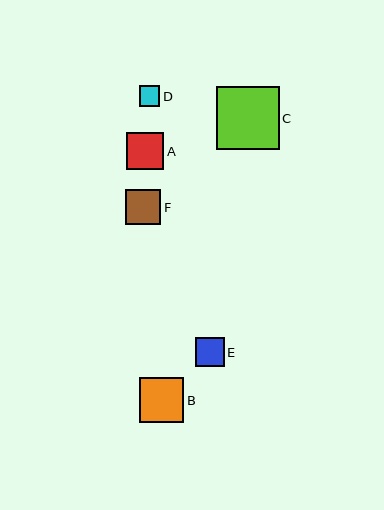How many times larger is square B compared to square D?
Square B is approximately 2.1 times the size of square D.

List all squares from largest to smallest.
From largest to smallest: C, B, A, F, E, D.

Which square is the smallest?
Square D is the smallest with a size of approximately 21 pixels.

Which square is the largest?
Square C is the largest with a size of approximately 63 pixels.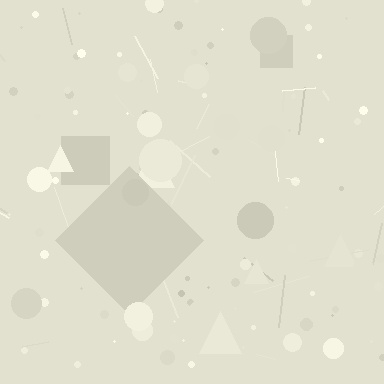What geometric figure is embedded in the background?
A diamond is embedded in the background.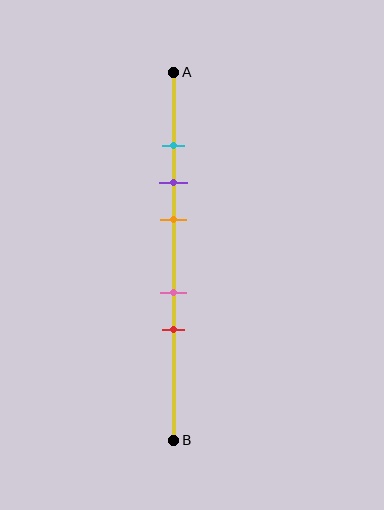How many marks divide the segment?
There are 5 marks dividing the segment.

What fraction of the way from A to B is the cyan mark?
The cyan mark is approximately 20% (0.2) of the way from A to B.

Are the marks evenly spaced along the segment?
No, the marks are not evenly spaced.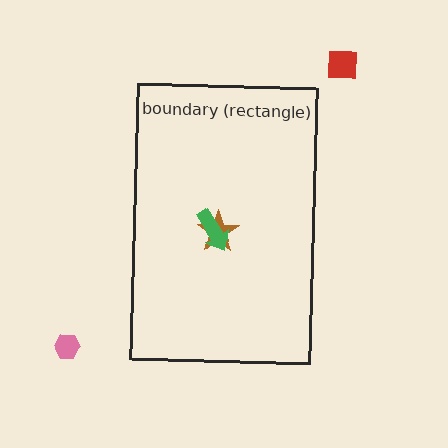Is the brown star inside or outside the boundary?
Inside.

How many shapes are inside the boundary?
2 inside, 2 outside.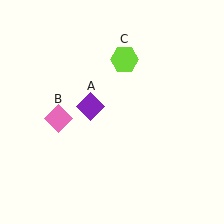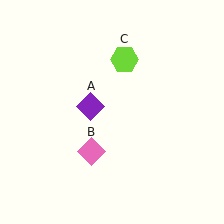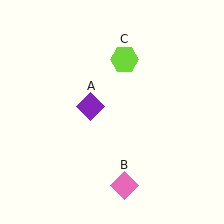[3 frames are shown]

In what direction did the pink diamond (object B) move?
The pink diamond (object B) moved down and to the right.